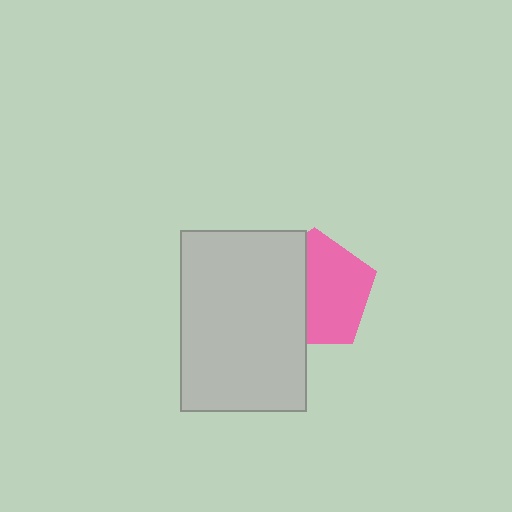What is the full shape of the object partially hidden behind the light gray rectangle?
The partially hidden object is a pink pentagon.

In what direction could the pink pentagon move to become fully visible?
The pink pentagon could move right. That would shift it out from behind the light gray rectangle entirely.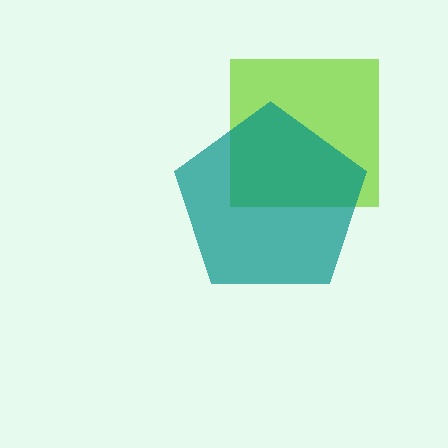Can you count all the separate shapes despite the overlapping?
Yes, there are 2 separate shapes.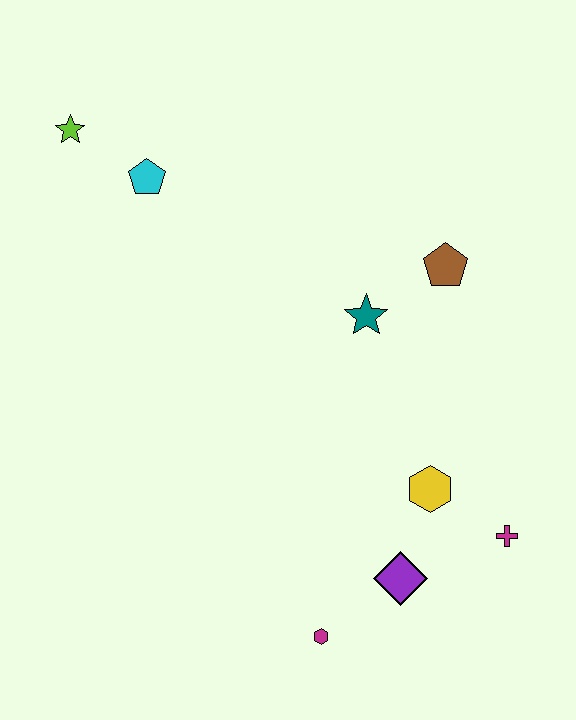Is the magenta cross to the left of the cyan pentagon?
No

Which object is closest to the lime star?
The cyan pentagon is closest to the lime star.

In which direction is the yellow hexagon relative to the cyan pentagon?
The yellow hexagon is below the cyan pentagon.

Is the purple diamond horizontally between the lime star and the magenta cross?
Yes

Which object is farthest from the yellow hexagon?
The lime star is farthest from the yellow hexagon.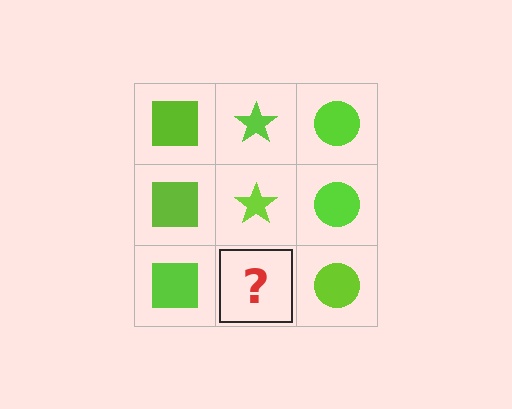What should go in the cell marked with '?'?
The missing cell should contain a lime star.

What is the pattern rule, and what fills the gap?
The rule is that each column has a consistent shape. The gap should be filled with a lime star.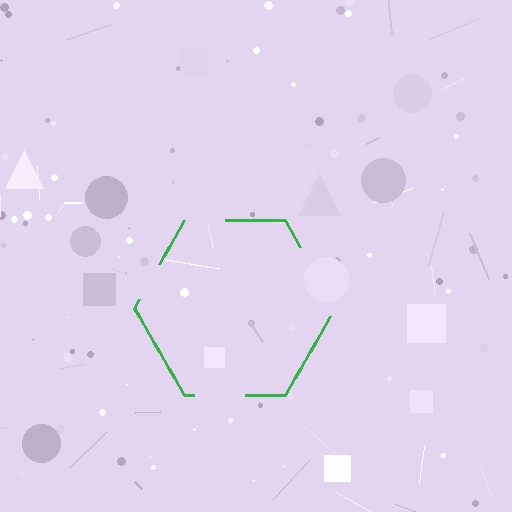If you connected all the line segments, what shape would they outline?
They would outline a hexagon.